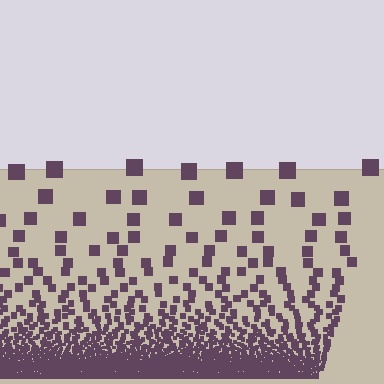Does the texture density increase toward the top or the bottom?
Density increases toward the bottom.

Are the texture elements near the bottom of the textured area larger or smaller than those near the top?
Smaller. The gradient is inverted — elements near the bottom are smaller and denser.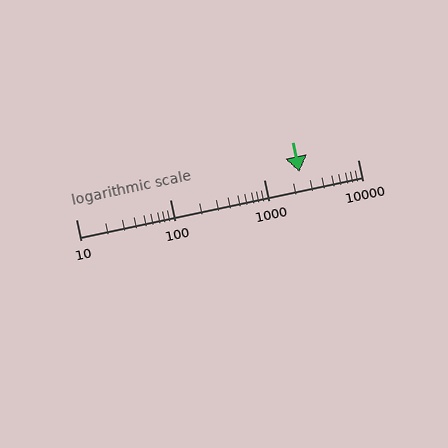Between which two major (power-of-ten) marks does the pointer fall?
The pointer is between 1000 and 10000.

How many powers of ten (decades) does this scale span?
The scale spans 3 decades, from 10 to 10000.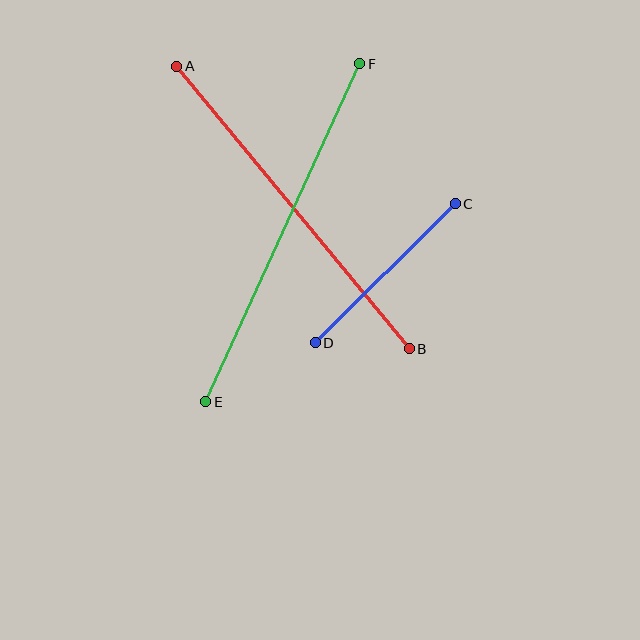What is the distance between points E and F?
The distance is approximately 372 pixels.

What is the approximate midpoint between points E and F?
The midpoint is at approximately (283, 233) pixels.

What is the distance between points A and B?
The distance is approximately 366 pixels.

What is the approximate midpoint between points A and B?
The midpoint is at approximately (293, 208) pixels.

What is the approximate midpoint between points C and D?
The midpoint is at approximately (385, 273) pixels.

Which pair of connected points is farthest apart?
Points E and F are farthest apart.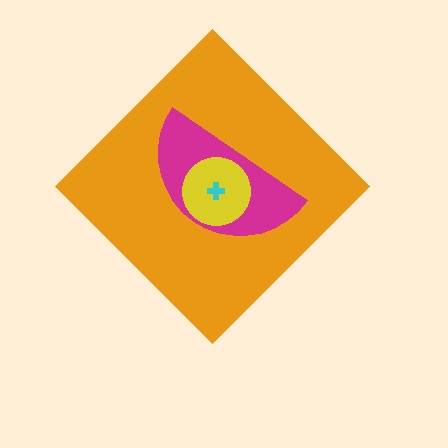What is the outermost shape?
The orange diamond.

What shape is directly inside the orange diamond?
The magenta semicircle.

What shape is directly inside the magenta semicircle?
The yellow circle.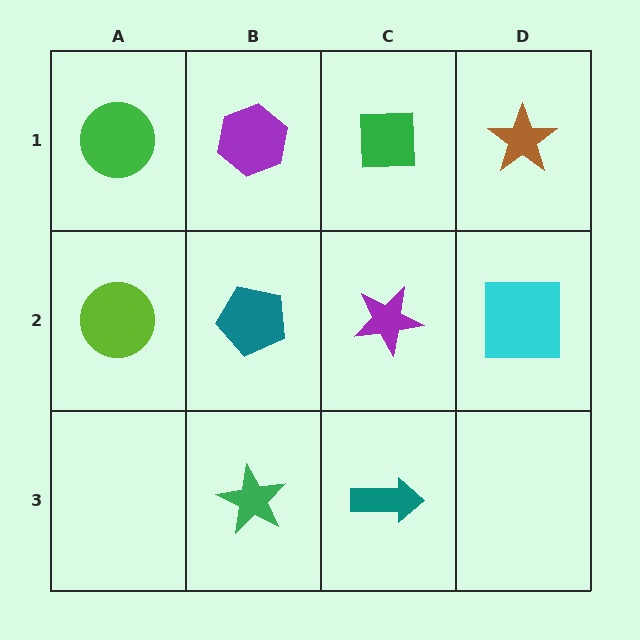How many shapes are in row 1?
4 shapes.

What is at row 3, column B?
A green star.